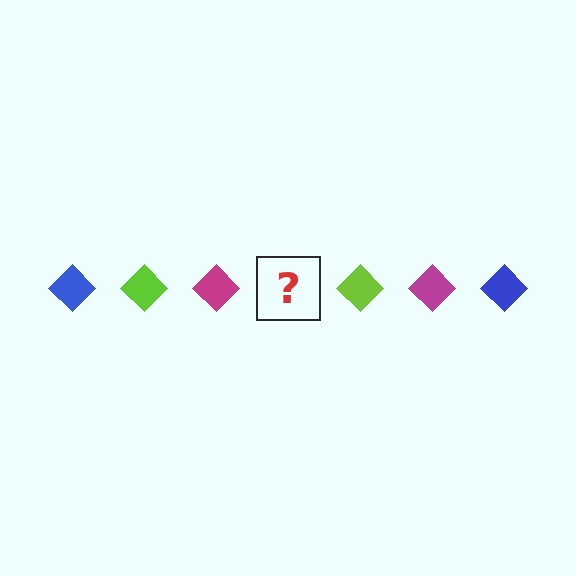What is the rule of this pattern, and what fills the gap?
The rule is that the pattern cycles through blue, lime, magenta diamonds. The gap should be filled with a blue diamond.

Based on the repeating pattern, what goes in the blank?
The blank should be a blue diamond.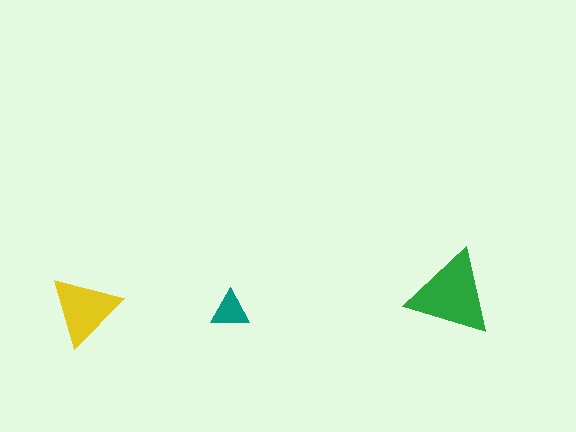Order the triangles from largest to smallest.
the green one, the yellow one, the teal one.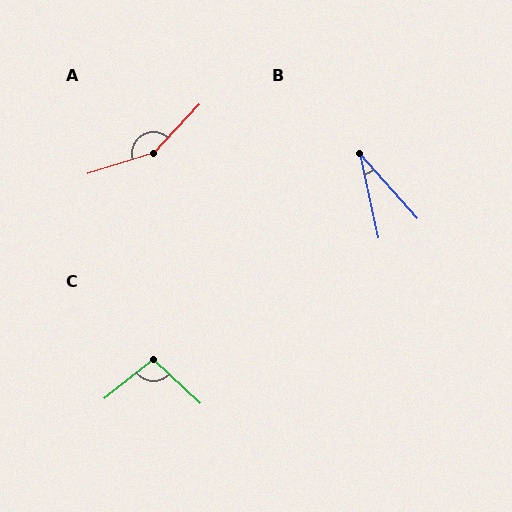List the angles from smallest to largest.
B (29°), C (99°), A (151°).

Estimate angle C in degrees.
Approximately 99 degrees.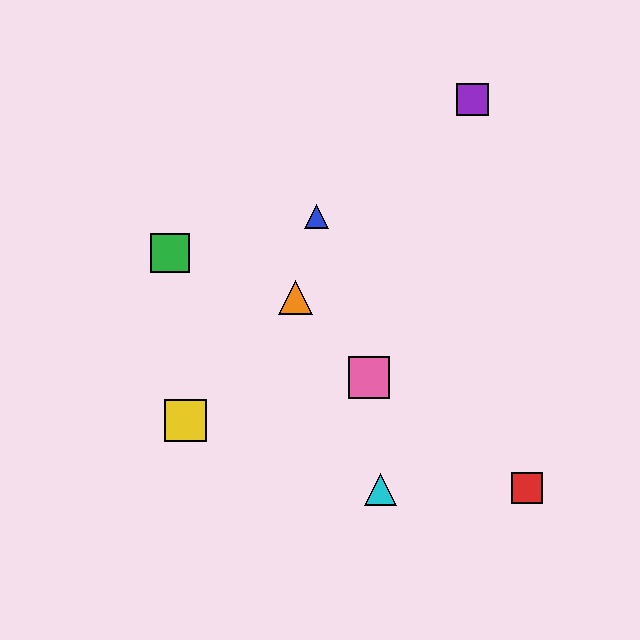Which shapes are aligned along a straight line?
The yellow square, the purple square, the orange triangle are aligned along a straight line.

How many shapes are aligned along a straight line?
3 shapes (the yellow square, the purple square, the orange triangle) are aligned along a straight line.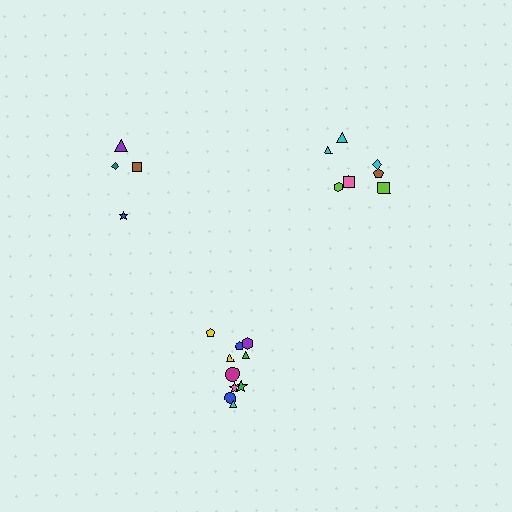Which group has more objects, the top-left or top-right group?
The top-right group.